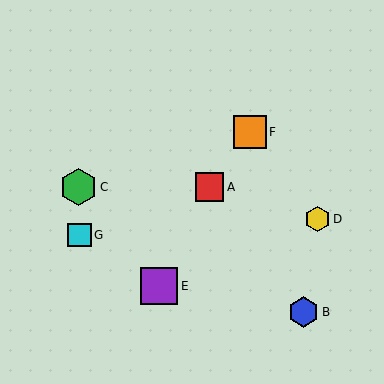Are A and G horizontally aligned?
No, A is at y≈187 and G is at y≈235.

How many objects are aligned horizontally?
2 objects (A, C) are aligned horizontally.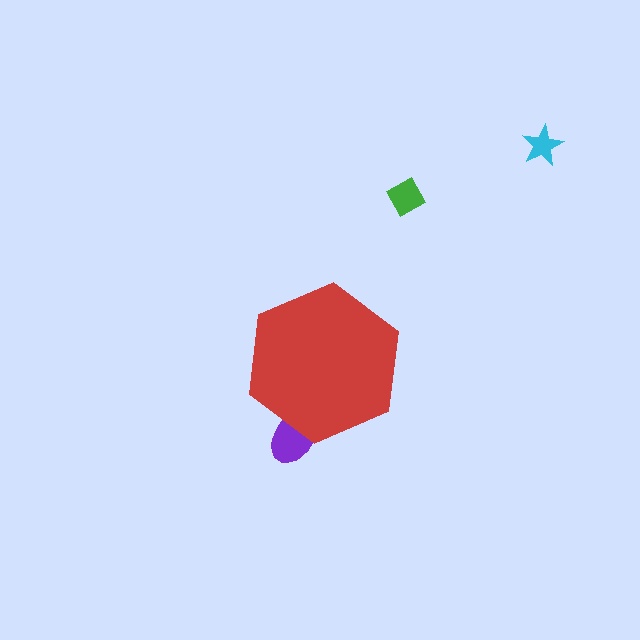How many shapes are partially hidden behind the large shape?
1 shape is partially hidden.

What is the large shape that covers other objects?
A red hexagon.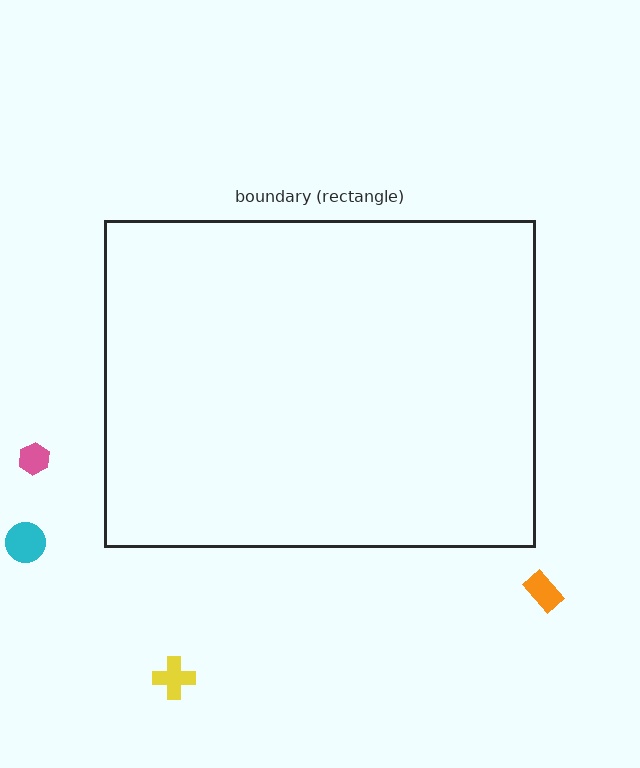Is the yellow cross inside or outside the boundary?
Outside.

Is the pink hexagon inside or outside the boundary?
Outside.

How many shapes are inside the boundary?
0 inside, 4 outside.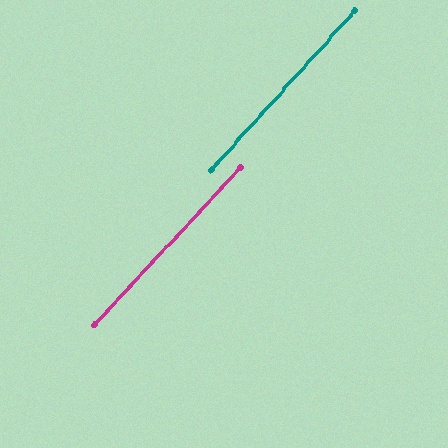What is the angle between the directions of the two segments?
Approximately 1 degree.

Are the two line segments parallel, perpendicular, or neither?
Parallel — their directions differ by only 0.8°.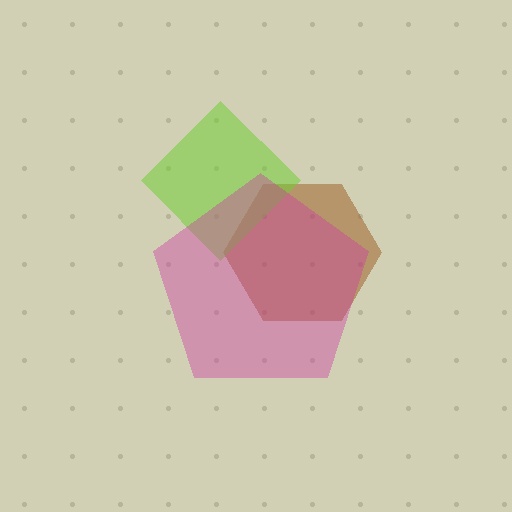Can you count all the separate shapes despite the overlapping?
Yes, there are 3 separate shapes.